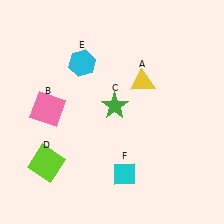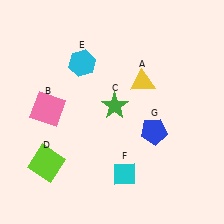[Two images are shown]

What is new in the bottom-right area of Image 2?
A blue pentagon (G) was added in the bottom-right area of Image 2.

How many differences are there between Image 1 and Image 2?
There is 1 difference between the two images.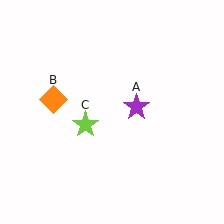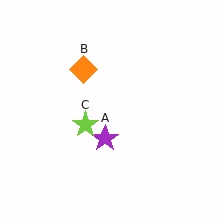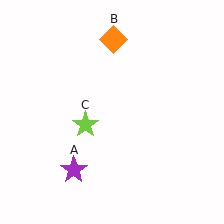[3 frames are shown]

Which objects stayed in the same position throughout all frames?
Lime star (object C) remained stationary.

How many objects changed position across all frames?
2 objects changed position: purple star (object A), orange diamond (object B).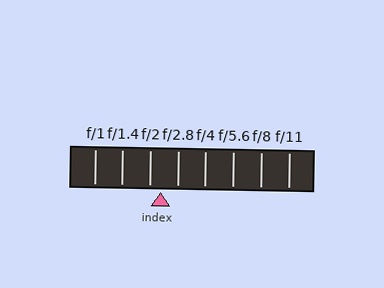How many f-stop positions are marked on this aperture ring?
There are 8 f-stop positions marked.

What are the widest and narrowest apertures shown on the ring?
The widest aperture shown is f/1 and the narrowest is f/11.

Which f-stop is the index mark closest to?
The index mark is closest to f/2.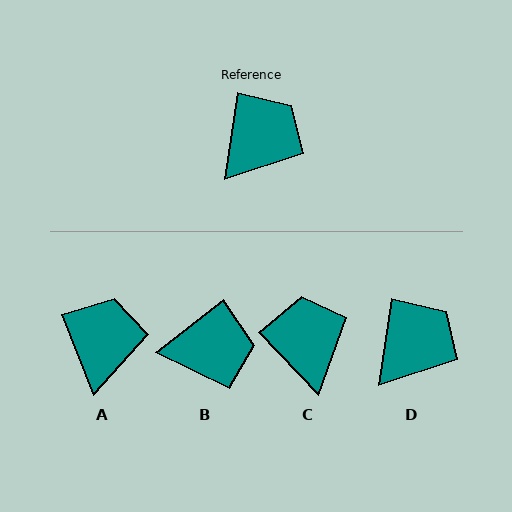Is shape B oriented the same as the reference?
No, it is off by about 44 degrees.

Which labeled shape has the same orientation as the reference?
D.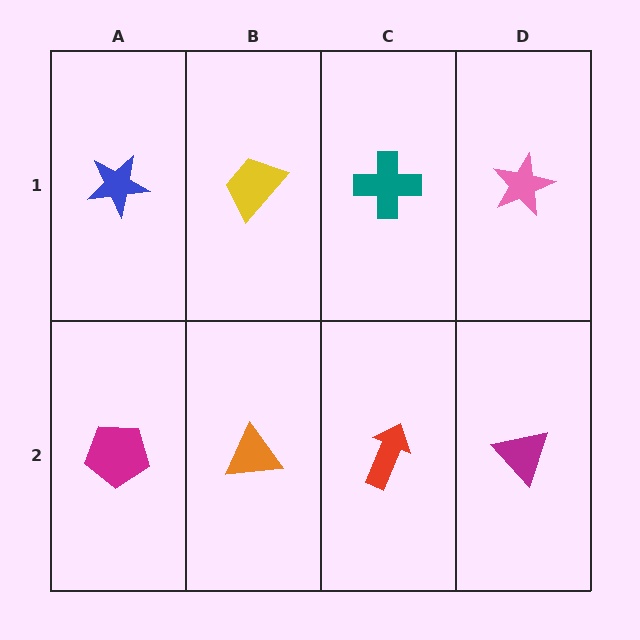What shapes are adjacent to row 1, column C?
A red arrow (row 2, column C), a yellow trapezoid (row 1, column B), a pink star (row 1, column D).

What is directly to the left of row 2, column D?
A red arrow.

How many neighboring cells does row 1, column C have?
3.